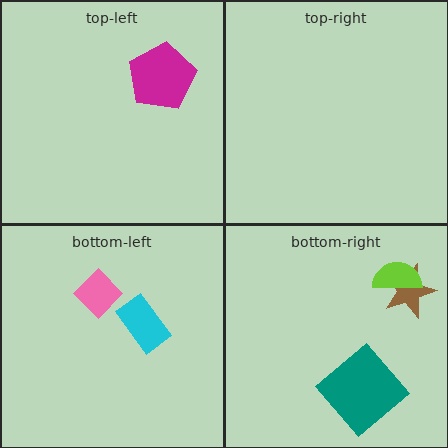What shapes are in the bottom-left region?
The pink diamond, the cyan rectangle.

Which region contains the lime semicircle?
The bottom-right region.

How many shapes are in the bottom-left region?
2.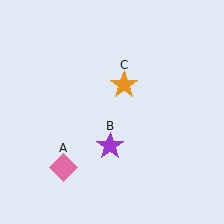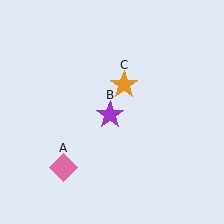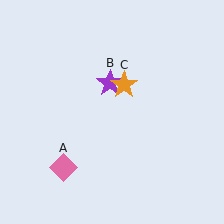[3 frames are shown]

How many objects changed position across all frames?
1 object changed position: purple star (object B).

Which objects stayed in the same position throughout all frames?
Pink diamond (object A) and orange star (object C) remained stationary.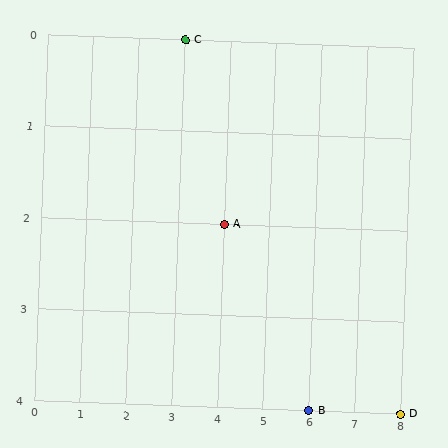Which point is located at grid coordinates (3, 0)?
Point C is at (3, 0).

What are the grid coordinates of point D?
Point D is at grid coordinates (8, 4).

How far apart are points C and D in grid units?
Points C and D are 5 columns and 4 rows apart (about 6.4 grid units diagonally).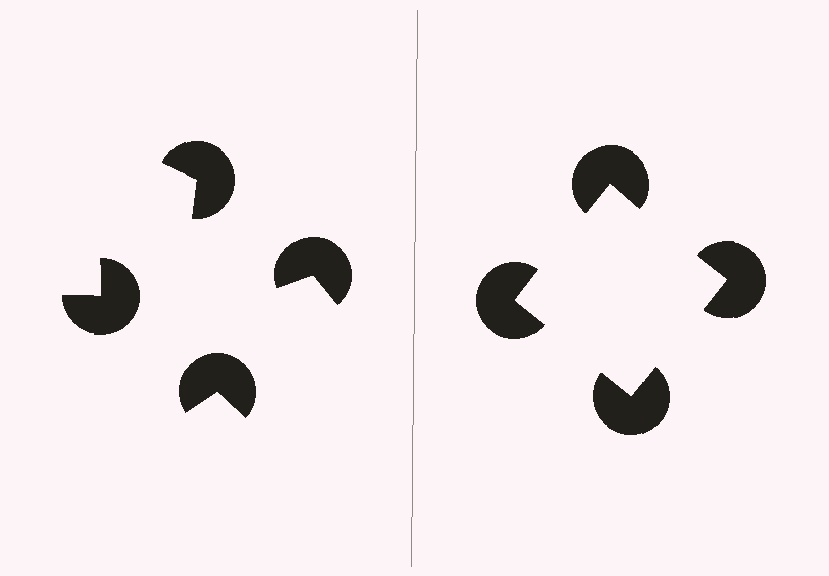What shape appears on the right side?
An illusory square.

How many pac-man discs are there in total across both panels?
8 — 4 on each side.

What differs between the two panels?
The pac-man discs are positioned identically on both sides; only the wedge orientations differ. On the right they align to a square; on the left they are misaligned.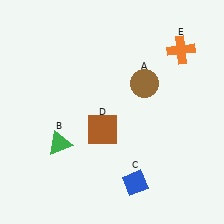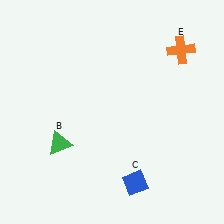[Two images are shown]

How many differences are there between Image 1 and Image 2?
There are 2 differences between the two images.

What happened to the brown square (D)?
The brown square (D) was removed in Image 2. It was in the bottom-left area of Image 1.